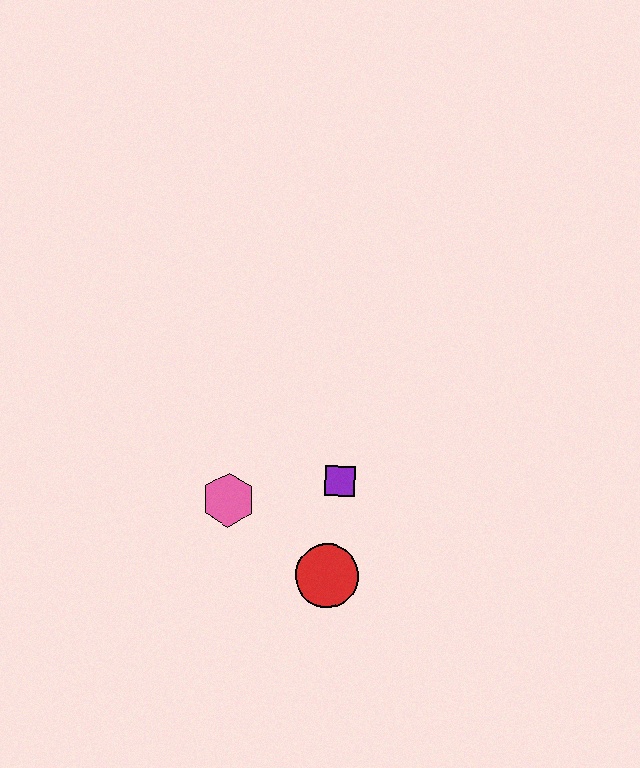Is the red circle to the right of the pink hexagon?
Yes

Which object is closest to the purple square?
The red circle is closest to the purple square.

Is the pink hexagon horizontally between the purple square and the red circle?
No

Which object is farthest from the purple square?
The pink hexagon is farthest from the purple square.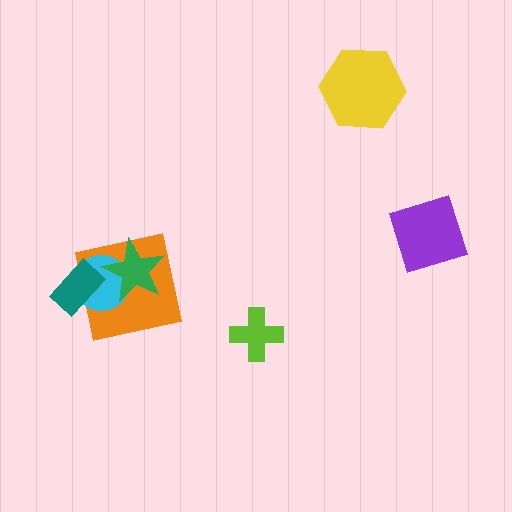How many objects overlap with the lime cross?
0 objects overlap with the lime cross.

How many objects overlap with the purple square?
0 objects overlap with the purple square.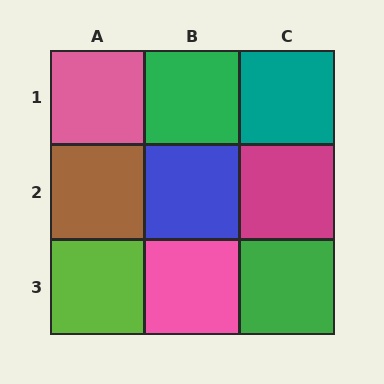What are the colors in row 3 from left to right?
Lime, pink, green.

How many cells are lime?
1 cell is lime.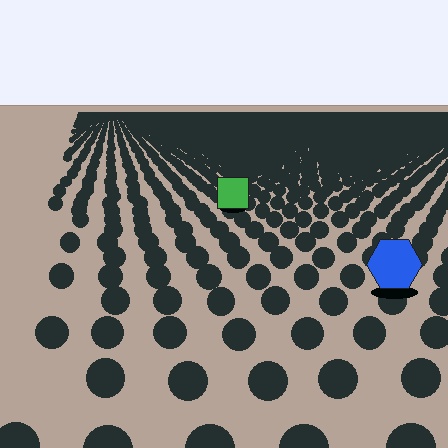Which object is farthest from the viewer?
The green square is farthest from the viewer. It appears smaller and the ground texture around it is denser.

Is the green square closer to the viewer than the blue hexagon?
No. The blue hexagon is closer — you can tell from the texture gradient: the ground texture is coarser near it.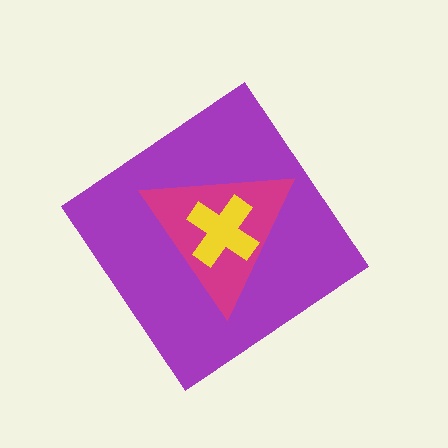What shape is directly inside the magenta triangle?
The yellow cross.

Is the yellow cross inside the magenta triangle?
Yes.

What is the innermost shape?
The yellow cross.